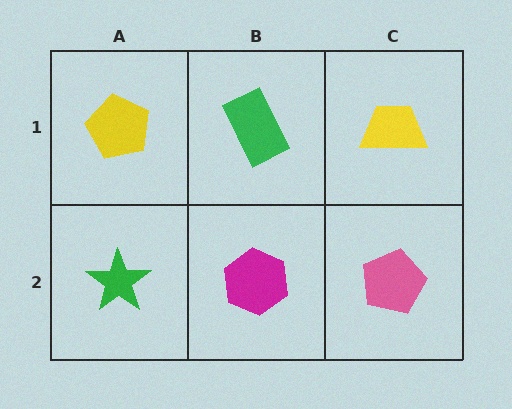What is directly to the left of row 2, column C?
A magenta hexagon.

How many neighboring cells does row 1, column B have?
3.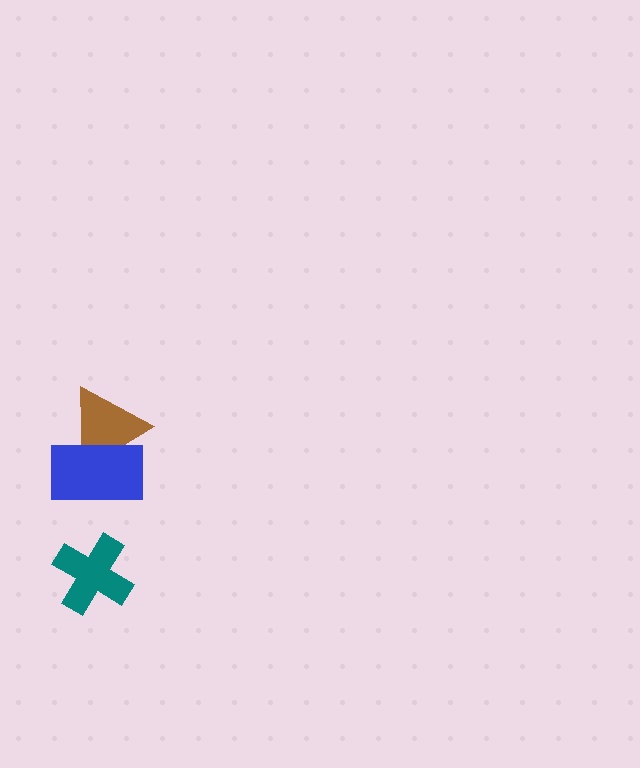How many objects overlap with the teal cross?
0 objects overlap with the teal cross.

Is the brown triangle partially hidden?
Yes, it is partially covered by another shape.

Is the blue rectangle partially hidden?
No, no other shape covers it.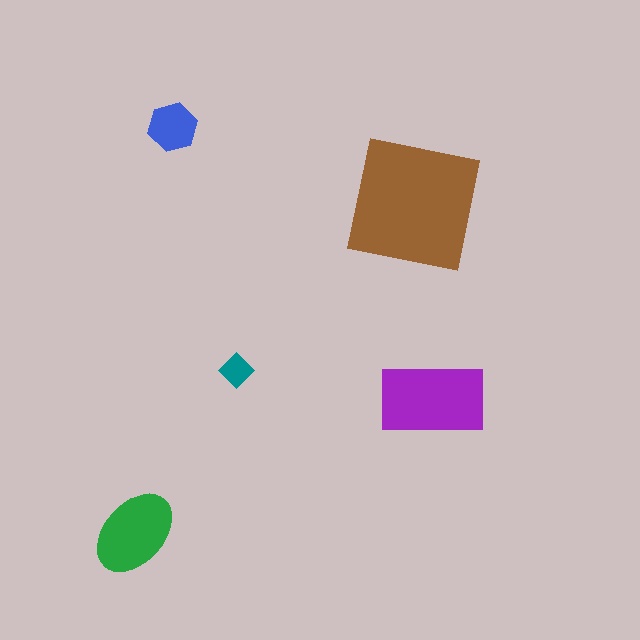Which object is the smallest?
The teal diamond.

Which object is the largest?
The brown square.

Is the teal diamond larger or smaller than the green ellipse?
Smaller.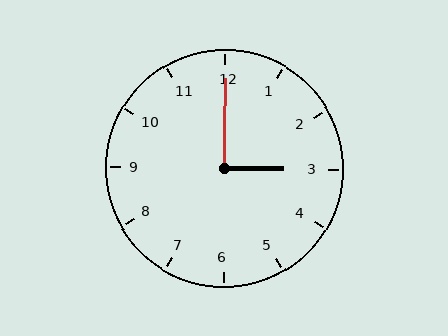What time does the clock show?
3:00.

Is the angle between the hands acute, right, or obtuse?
It is right.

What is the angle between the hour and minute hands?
Approximately 90 degrees.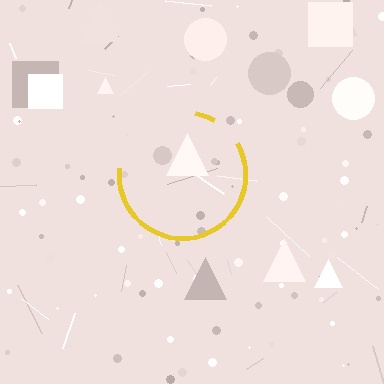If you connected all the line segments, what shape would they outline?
They would outline a circle.